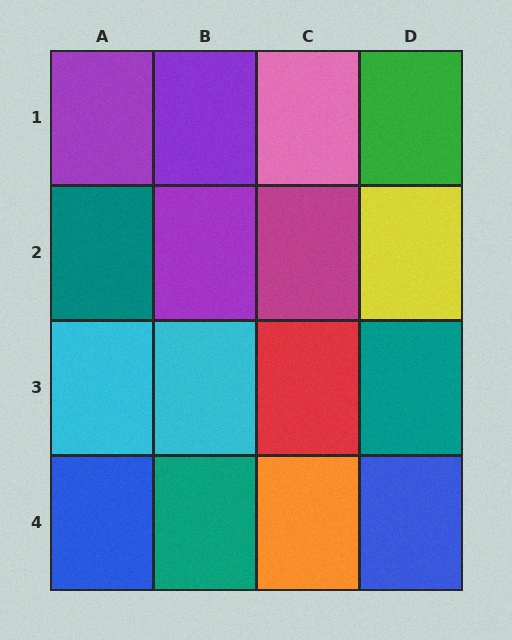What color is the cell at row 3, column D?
Teal.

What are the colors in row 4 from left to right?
Blue, teal, orange, blue.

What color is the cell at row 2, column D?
Yellow.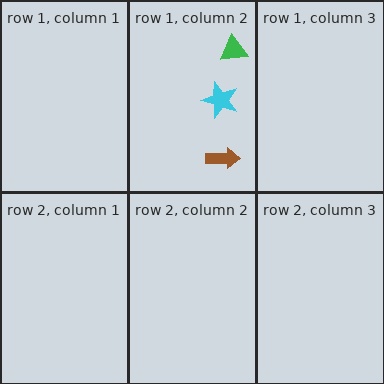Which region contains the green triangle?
The row 1, column 2 region.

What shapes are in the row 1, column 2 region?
The green triangle, the brown arrow, the cyan star.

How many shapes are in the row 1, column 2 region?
3.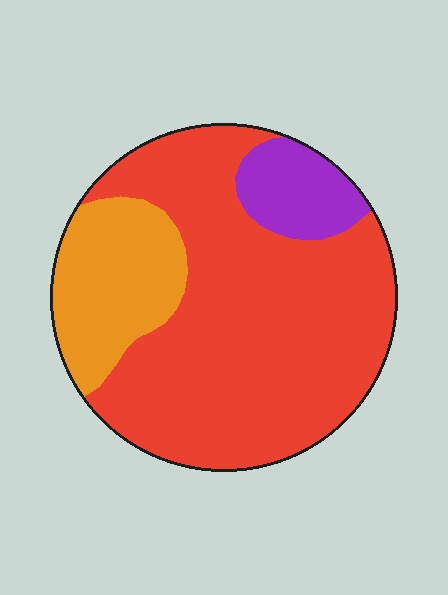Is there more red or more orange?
Red.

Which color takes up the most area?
Red, at roughly 70%.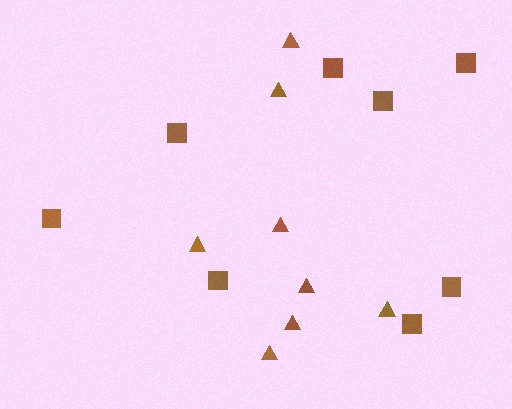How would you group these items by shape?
There are 2 groups: one group of triangles (8) and one group of squares (8).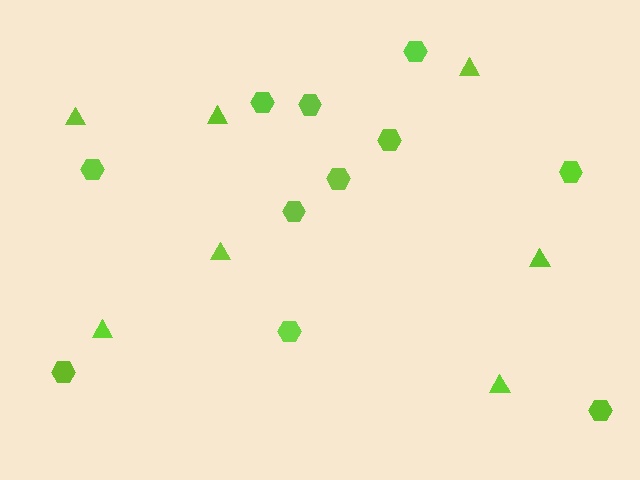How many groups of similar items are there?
There are 2 groups: one group of hexagons (11) and one group of triangles (7).